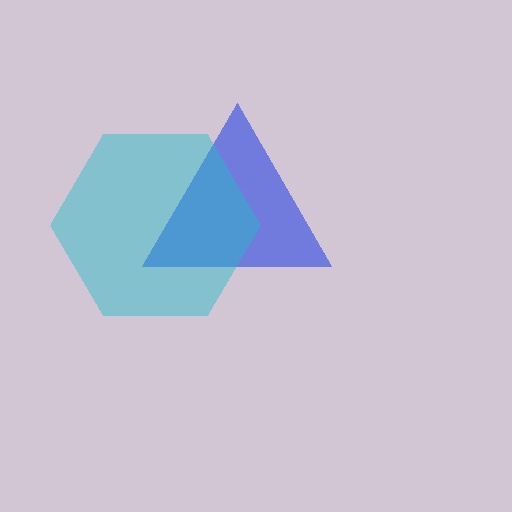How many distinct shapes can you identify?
There are 2 distinct shapes: a blue triangle, a cyan hexagon.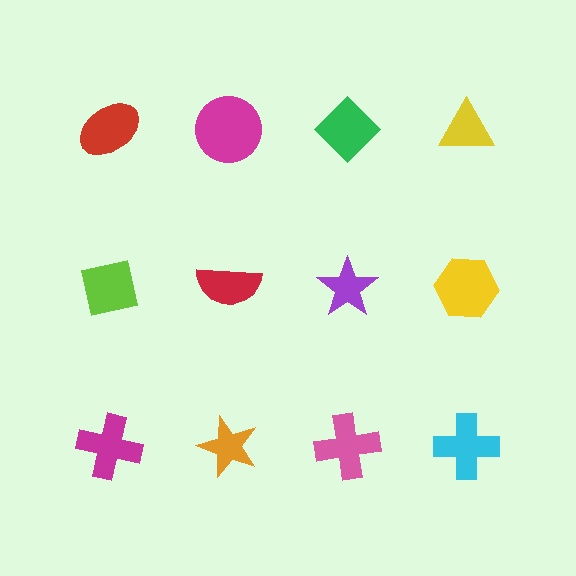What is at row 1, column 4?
A yellow triangle.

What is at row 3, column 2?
An orange star.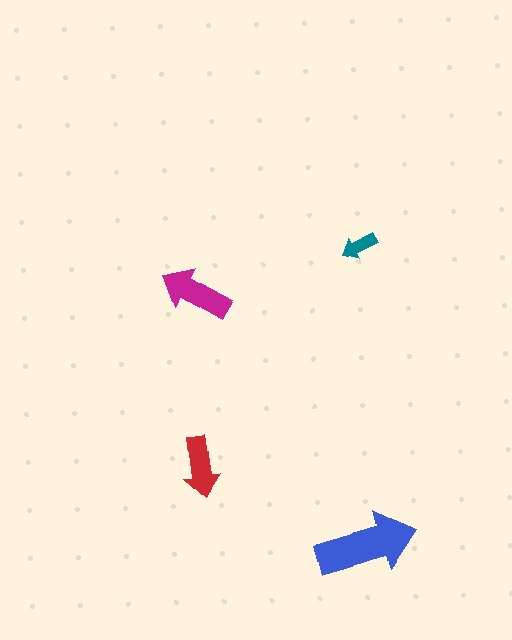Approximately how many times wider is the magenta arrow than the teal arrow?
About 2 times wider.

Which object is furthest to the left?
The magenta arrow is leftmost.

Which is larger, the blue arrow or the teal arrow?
The blue one.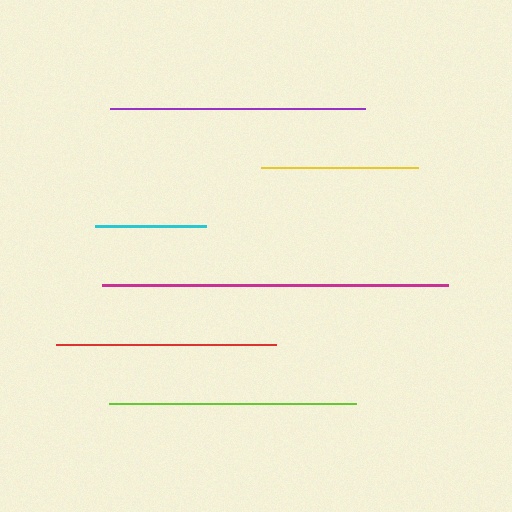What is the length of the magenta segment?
The magenta segment is approximately 346 pixels long.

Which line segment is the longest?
The magenta line is the longest at approximately 346 pixels.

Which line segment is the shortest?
The cyan line is the shortest at approximately 110 pixels.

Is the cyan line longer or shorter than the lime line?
The lime line is longer than the cyan line.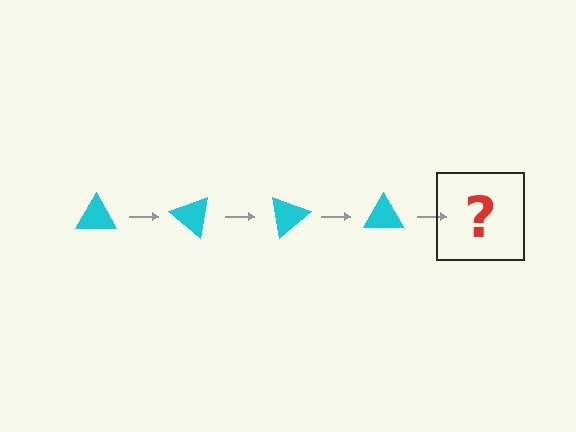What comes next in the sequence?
The next element should be a cyan triangle rotated 160 degrees.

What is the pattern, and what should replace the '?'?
The pattern is that the triangle rotates 40 degrees each step. The '?' should be a cyan triangle rotated 160 degrees.